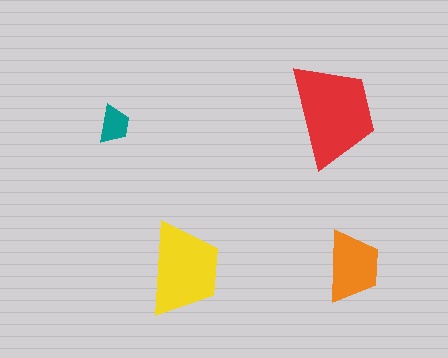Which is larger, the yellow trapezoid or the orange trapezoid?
The yellow one.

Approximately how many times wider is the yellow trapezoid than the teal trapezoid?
About 2.5 times wider.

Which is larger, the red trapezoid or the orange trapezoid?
The red one.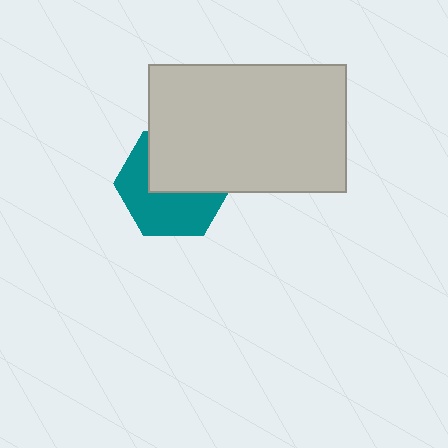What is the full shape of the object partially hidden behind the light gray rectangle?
The partially hidden object is a teal hexagon.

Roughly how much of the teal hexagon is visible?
About half of it is visible (roughly 52%).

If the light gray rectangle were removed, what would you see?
You would see the complete teal hexagon.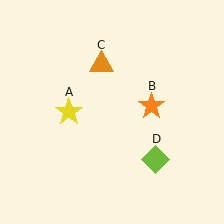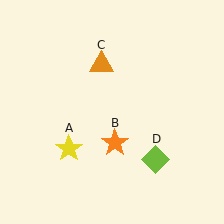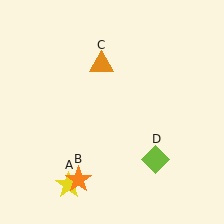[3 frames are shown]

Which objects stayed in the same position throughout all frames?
Orange triangle (object C) and lime diamond (object D) remained stationary.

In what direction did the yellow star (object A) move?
The yellow star (object A) moved down.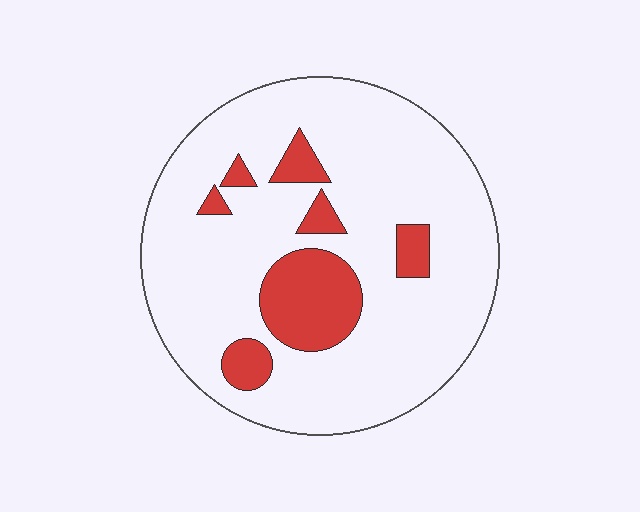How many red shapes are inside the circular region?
7.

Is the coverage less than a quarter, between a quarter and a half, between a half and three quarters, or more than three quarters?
Less than a quarter.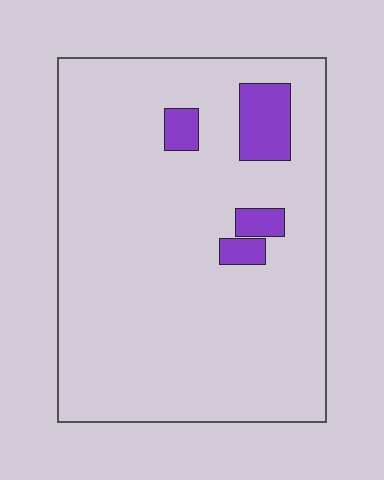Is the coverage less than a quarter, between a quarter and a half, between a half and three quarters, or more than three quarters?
Less than a quarter.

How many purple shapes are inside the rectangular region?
4.